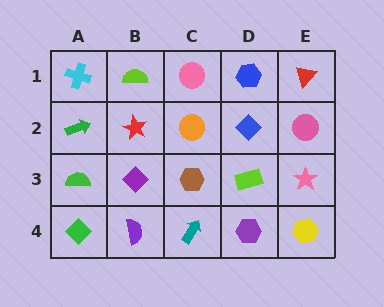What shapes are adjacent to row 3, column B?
A red star (row 2, column B), a purple semicircle (row 4, column B), a green semicircle (row 3, column A), a brown hexagon (row 3, column C).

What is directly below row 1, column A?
A green arrow.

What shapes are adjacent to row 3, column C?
An orange circle (row 2, column C), a teal arrow (row 4, column C), a purple diamond (row 3, column B), a lime rectangle (row 3, column D).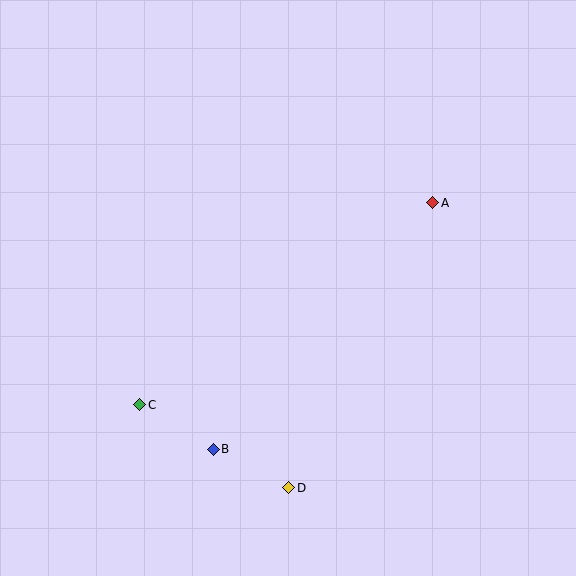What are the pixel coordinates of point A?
Point A is at (433, 203).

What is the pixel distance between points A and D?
The distance between A and D is 320 pixels.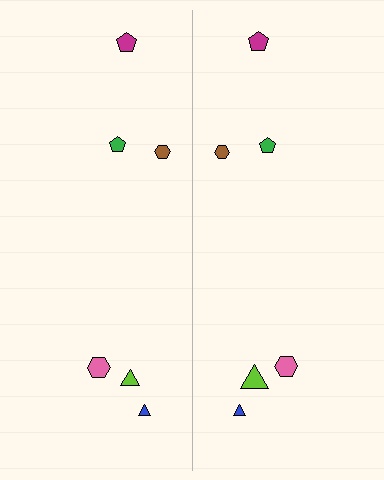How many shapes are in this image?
There are 12 shapes in this image.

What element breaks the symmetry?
The lime triangle on the right side has a different size than its mirror counterpart.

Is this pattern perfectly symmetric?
No, the pattern is not perfectly symmetric. The lime triangle on the right side has a different size than its mirror counterpart.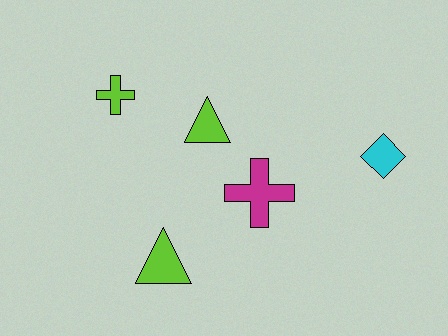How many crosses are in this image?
There are 2 crosses.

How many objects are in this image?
There are 5 objects.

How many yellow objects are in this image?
There are no yellow objects.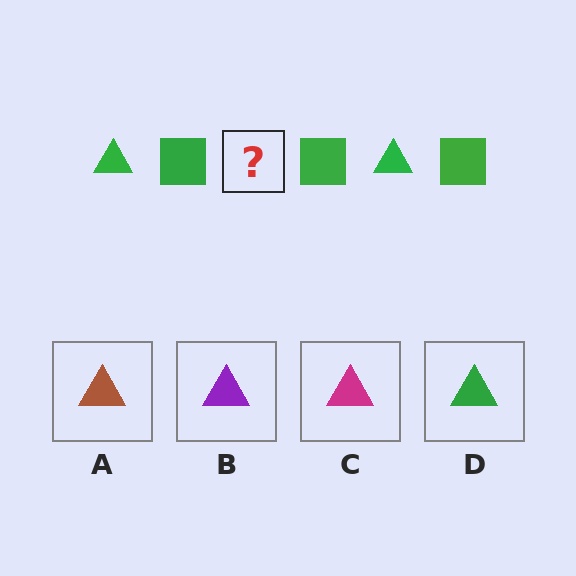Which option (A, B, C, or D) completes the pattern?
D.